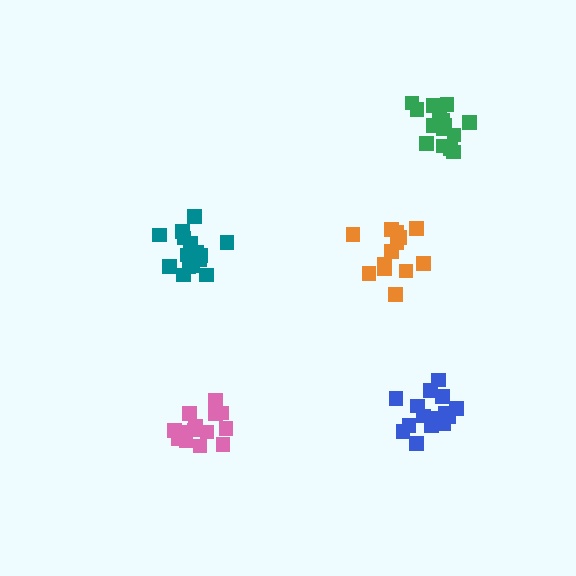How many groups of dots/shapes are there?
There are 5 groups.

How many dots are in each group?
Group 1: 16 dots, Group 2: 13 dots, Group 3: 15 dots, Group 4: 14 dots, Group 5: 16 dots (74 total).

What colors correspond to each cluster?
The clusters are colored: teal, orange, blue, pink, green.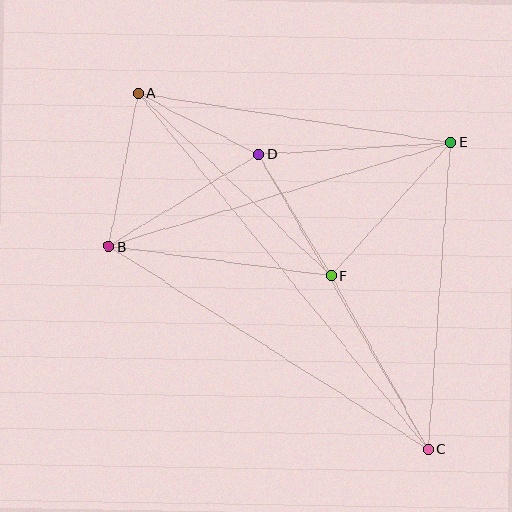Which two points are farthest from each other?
Points A and C are farthest from each other.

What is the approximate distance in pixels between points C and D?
The distance between C and D is approximately 340 pixels.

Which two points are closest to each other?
Points A and D are closest to each other.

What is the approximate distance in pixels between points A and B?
The distance between A and B is approximately 156 pixels.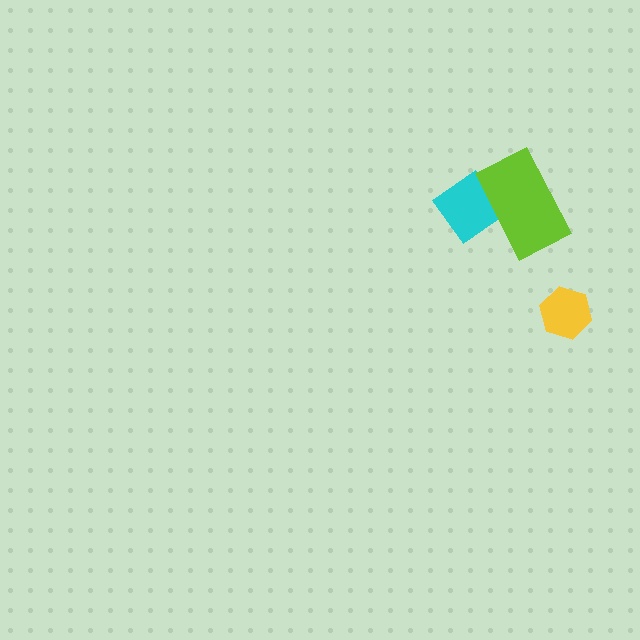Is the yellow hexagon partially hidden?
No, no other shape covers it.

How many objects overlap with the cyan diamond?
1 object overlaps with the cyan diamond.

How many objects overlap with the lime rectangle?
1 object overlaps with the lime rectangle.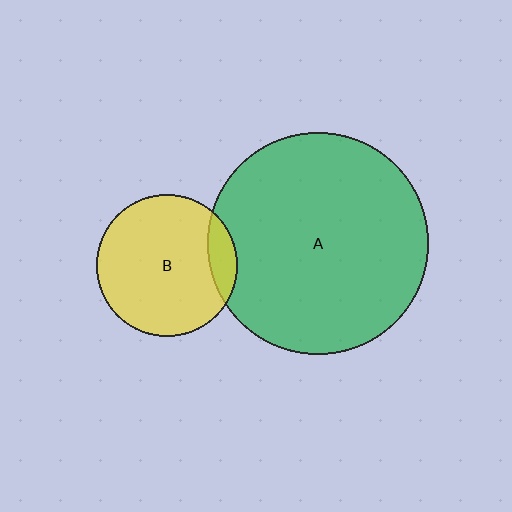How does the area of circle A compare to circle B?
Approximately 2.5 times.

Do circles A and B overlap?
Yes.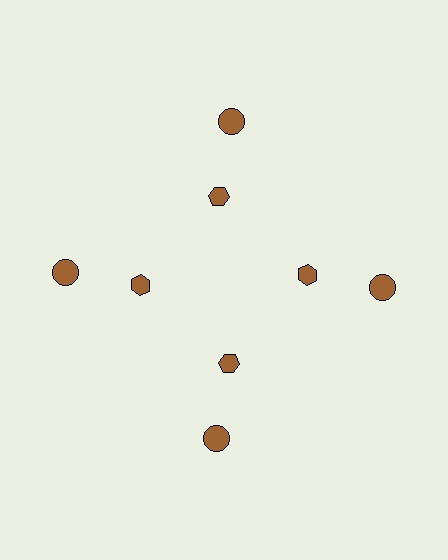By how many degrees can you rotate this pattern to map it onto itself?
The pattern maps onto itself every 90 degrees of rotation.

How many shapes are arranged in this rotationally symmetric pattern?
There are 8 shapes, arranged in 4 groups of 2.